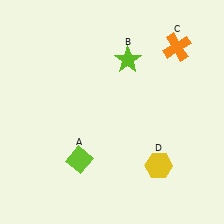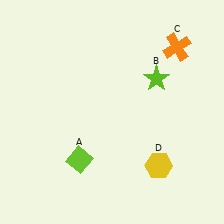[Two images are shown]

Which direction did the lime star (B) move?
The lime star (B) moved right.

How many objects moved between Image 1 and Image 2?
1 object moved between the two images.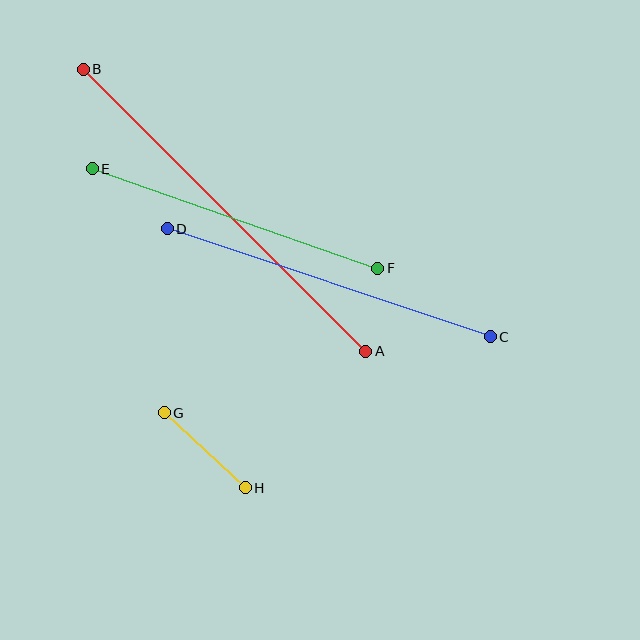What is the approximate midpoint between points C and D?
The midpoint is at approximately (329, 283) pixels.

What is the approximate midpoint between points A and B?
The midpoint is at approximately (224, 210) pixels.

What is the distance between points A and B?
The distance is approximately 399 pixels.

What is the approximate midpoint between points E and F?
The midpoint is at approximately (235, 218) pixels.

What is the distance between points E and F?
The distance is approximately 302 pixels.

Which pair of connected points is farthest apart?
Points A and B are farthest apart.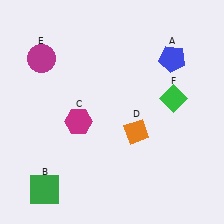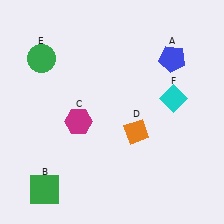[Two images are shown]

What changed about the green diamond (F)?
In Image 1, F is green. In Image 2, it changed to cyan.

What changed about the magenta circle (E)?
In Image 1, E is magenta. In Image 2, it changed to green.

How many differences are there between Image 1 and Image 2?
There are 2 differences between the two images.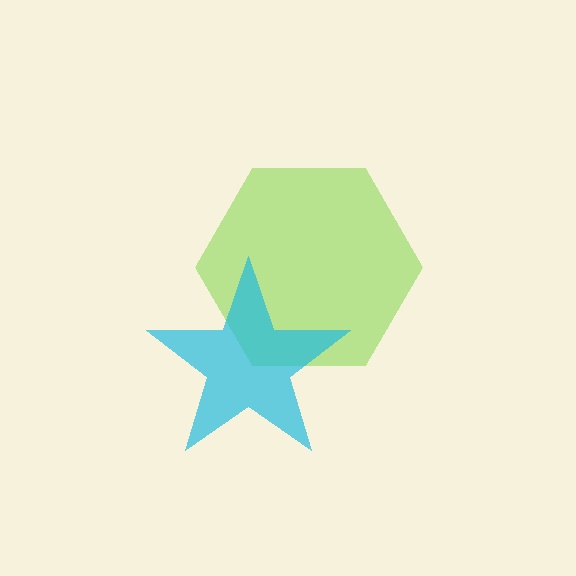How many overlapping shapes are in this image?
There are 2 overlapping shapes in the image.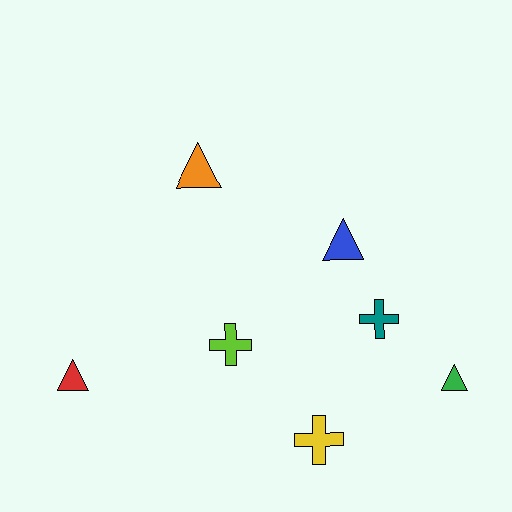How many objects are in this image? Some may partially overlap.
There are 7 objects.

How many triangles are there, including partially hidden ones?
There are 4 triangles.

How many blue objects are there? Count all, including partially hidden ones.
There is 1 blue object.